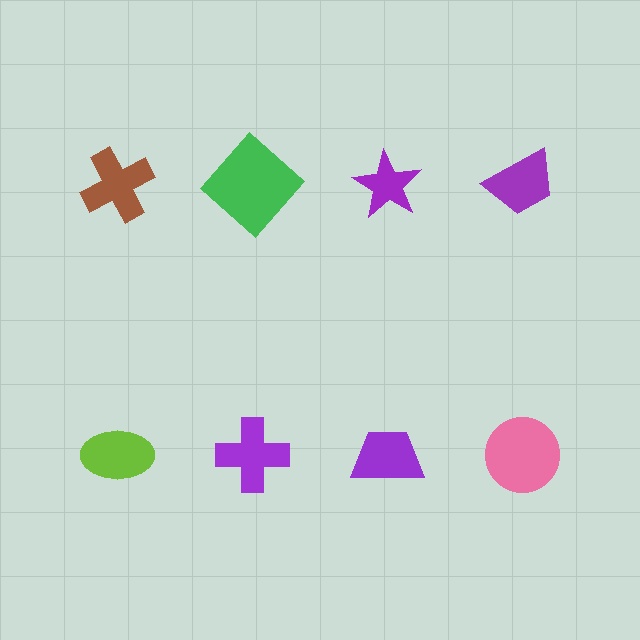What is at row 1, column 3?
A purple star.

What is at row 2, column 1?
A lime ellipse.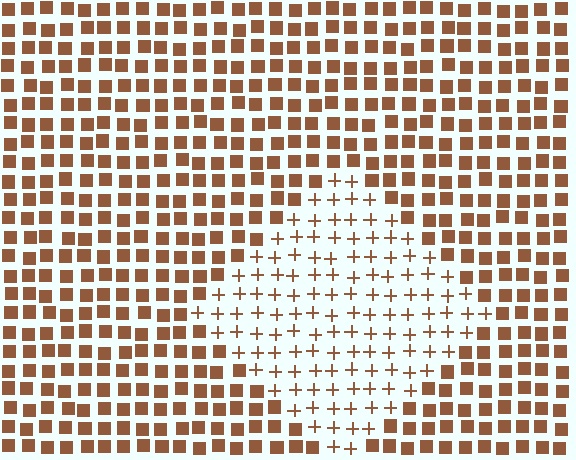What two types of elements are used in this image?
The image uses plus signs inside the diamond region and squares outside it.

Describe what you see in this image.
The image is filled with small brown elements arranged in a uniform grid. A diamond-shaped region contains plus signs, while the surrounding area contains squares. The boundary is defined purely by the change in element shape.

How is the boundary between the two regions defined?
The boundary is defined by a change in element shape: plus signs inside vs. squares outside. All elements share the same color and spacing.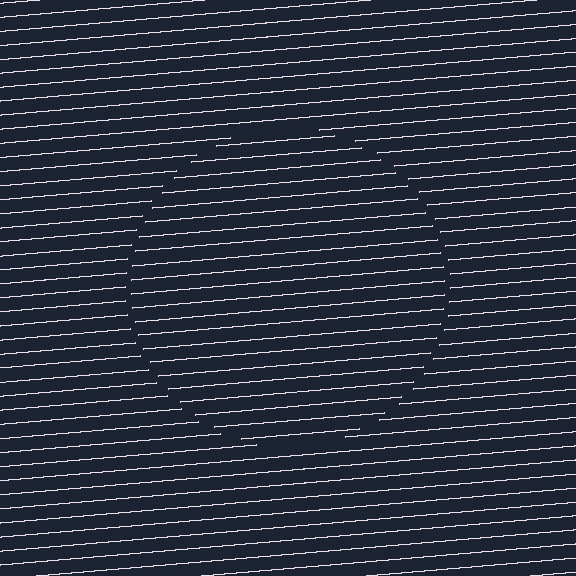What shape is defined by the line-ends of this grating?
An illusory circle. The interior of the shape contains the same grating, shifted by half a period — the contour is defined by the phase discontinuity where line-ends from the inner and outer gratings abut.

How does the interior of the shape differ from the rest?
The interior of the shape contains the same grating, shifted by half a period — the contour is defined by the phase discontinuity where line-ends from the inner and outer gratings abut.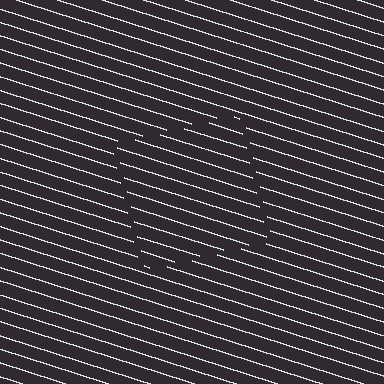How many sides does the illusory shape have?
4 sides — the line-ends trace a square.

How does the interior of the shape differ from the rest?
The interior of the shape contains the same grating, shifted by half a period — the contour is defined by the phase discontinuity where line-ends from the inner and outer gratings abut.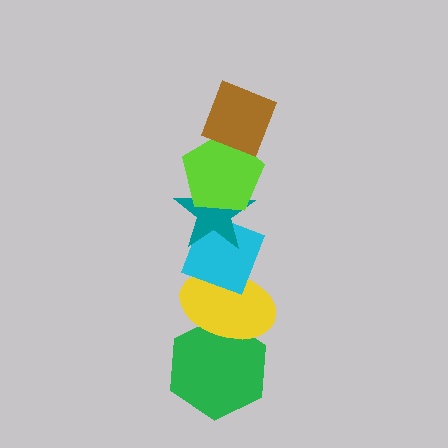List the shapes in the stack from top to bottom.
From top to bottom: the brown diamond, the lime pentagon, the teal star, the cyan diamond, the yellow ellipse, the green hexagon.